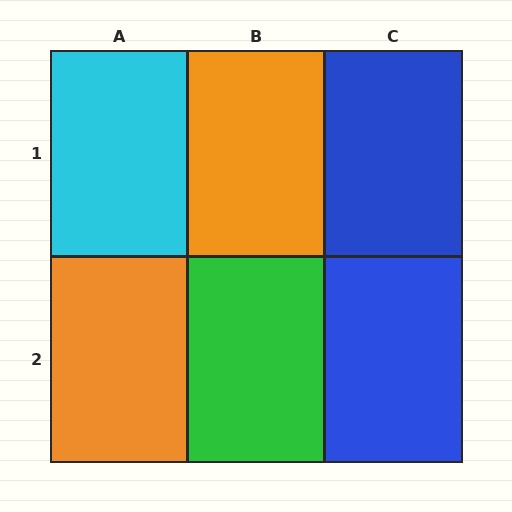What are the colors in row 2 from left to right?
Orange, green, blue.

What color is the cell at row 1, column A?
Cyan.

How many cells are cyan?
1 cell is cyan.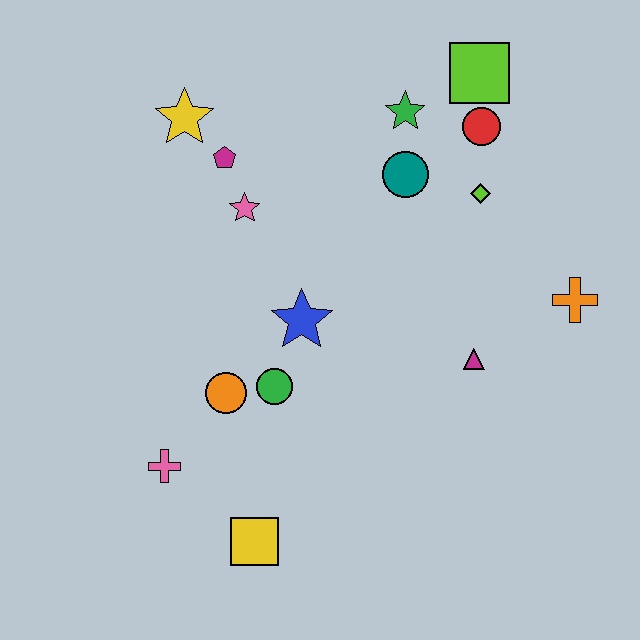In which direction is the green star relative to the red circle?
The green star is to the left of the red circle.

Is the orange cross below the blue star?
No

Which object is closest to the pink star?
The magenta pentagon is closest to the pink star.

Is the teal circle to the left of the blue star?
No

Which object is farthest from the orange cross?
The pink cross is farthest from the orange cross.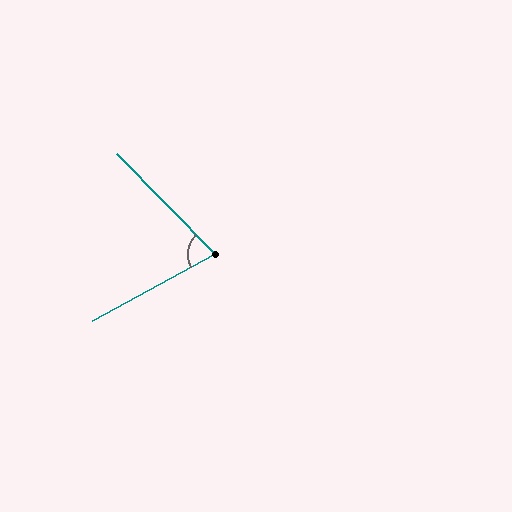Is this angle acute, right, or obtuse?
It is acute.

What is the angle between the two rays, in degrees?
Approximately 74 degrees.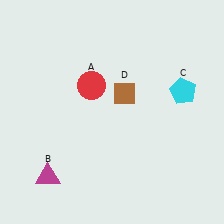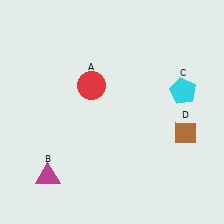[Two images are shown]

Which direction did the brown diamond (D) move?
The brown diamond (D) moved right.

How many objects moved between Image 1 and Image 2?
1 object moved between the two images.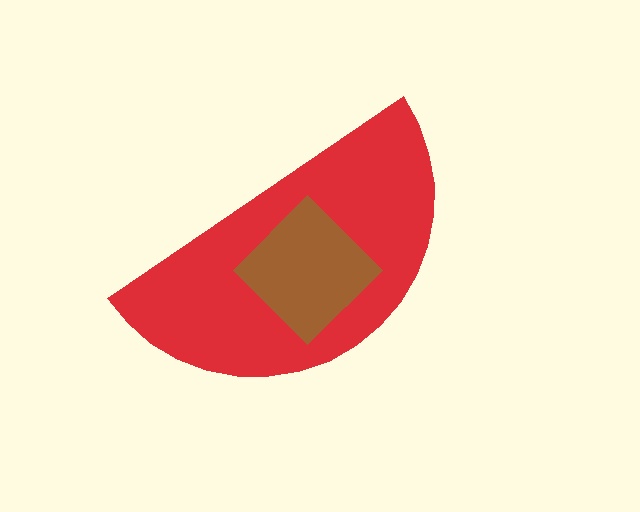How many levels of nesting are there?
2.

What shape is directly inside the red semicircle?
The brown diamond.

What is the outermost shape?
The red semicircle.